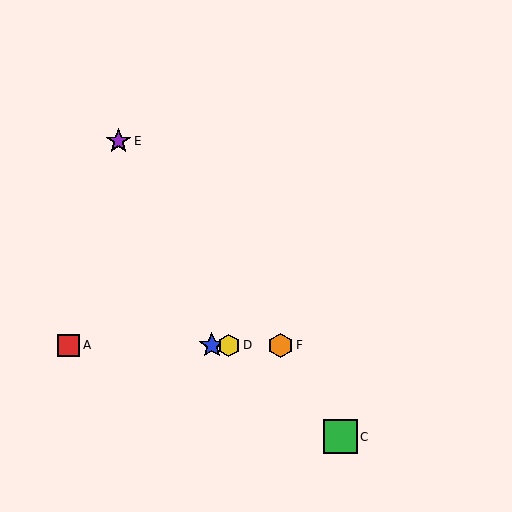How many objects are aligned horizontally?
4 objects (A, B, D, F) are aligned horizontally.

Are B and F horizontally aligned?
Yes, both are at y≈345.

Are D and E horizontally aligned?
No, D is at y≈345 and E is at y≈141.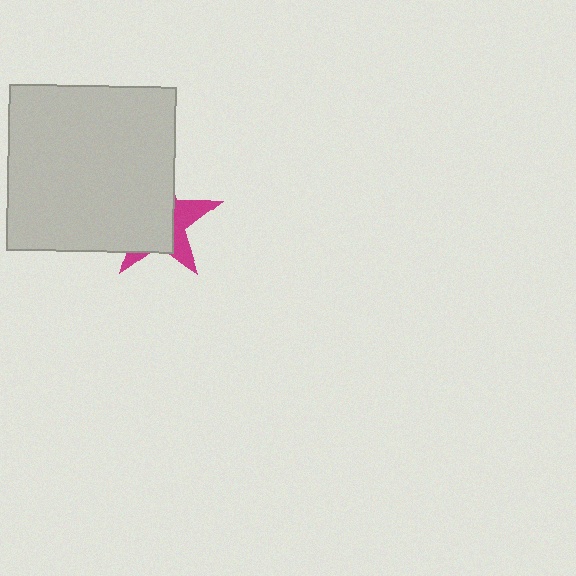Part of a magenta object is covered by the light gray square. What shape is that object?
It is a star.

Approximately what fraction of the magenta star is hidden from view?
Roughly 67% of the magenta star is hidden behind the light gray square.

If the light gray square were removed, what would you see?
You would see the complete magenta star.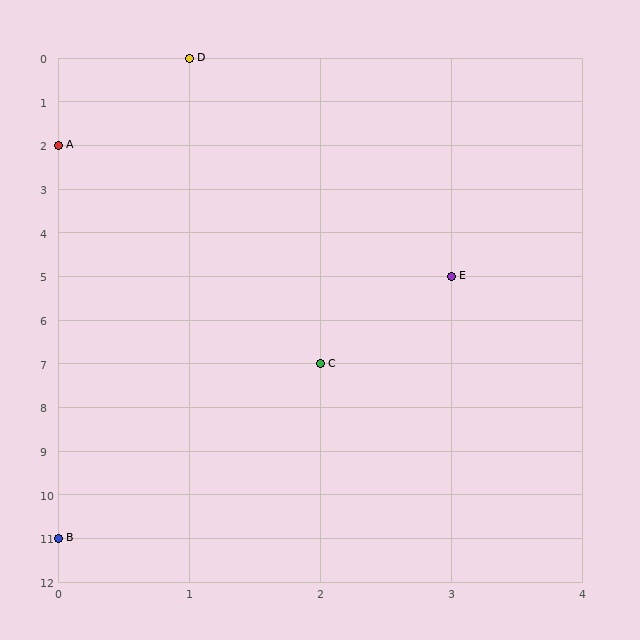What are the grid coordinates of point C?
Point C is at grid coordinates (2, 7).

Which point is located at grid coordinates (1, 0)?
Point D is at (1, 0).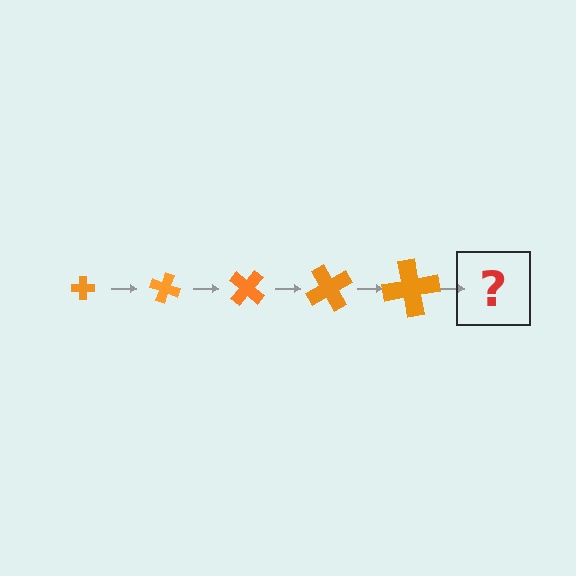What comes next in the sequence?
The next element should be a cross, larger than the previous one and rotated 100 degrees from the start.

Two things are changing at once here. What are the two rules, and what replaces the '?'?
The two rules are that the cross grows larger each step and it rotates 20 degrees each step. The '?' should be a cross, larger than the previous one and rotated 100 degrees from the start.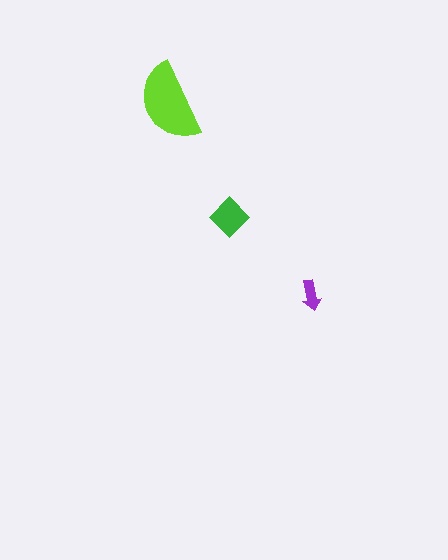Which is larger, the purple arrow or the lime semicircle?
The lime semicircle.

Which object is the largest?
The lime semicircle.